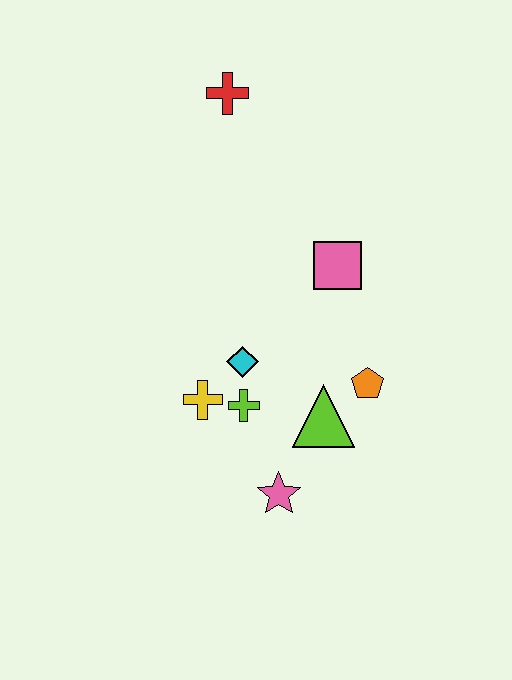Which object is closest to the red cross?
The pink square is closest to the red cross.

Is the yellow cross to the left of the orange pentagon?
Yes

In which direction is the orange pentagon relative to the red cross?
The orange pentagon is below the red cross.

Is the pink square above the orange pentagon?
Yes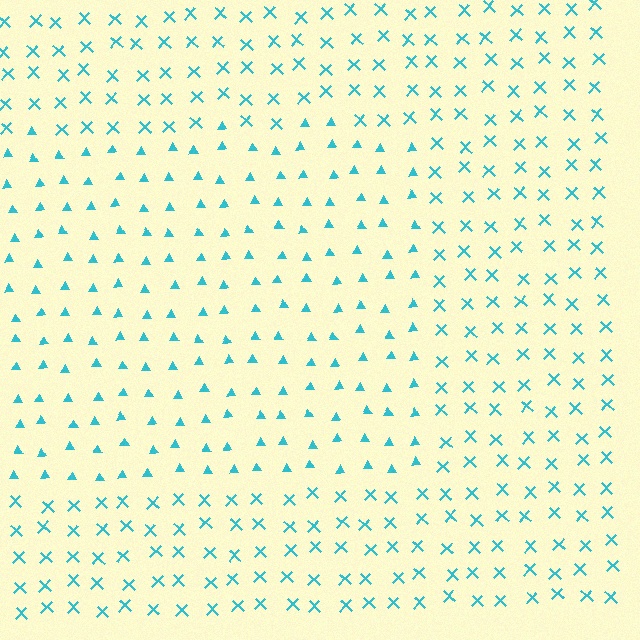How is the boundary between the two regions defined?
The boundary is defined by a change in element shape: triangles inside vs. X marks outside. All elements share the same color and spacing.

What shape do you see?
I see a rectangle.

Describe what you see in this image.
The image is filled with small cyan elements arranged in a uniform grid. A rectangle-shaped region contains triangles, while the surrounding area contains X marks. The boundary is defined purely by the change in element shape.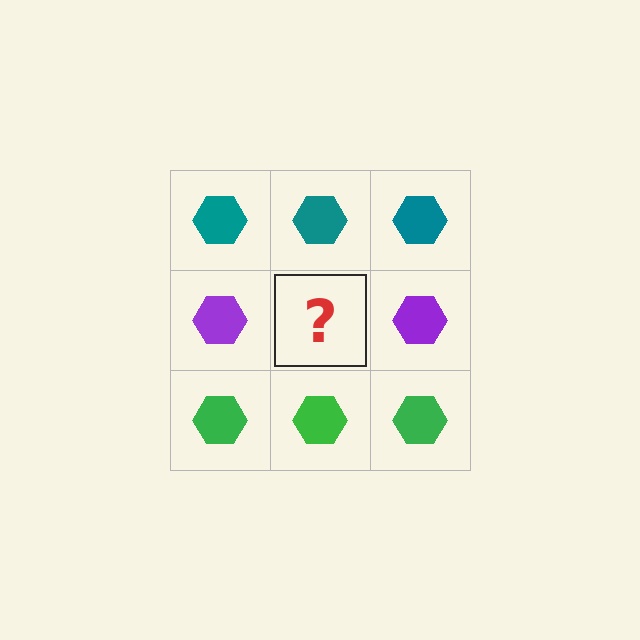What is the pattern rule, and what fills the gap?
The rule is that each row has a consistent color. The gap should be filled with a purple hexagon.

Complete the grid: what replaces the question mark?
The question mark should be replaced with a purple hexagon.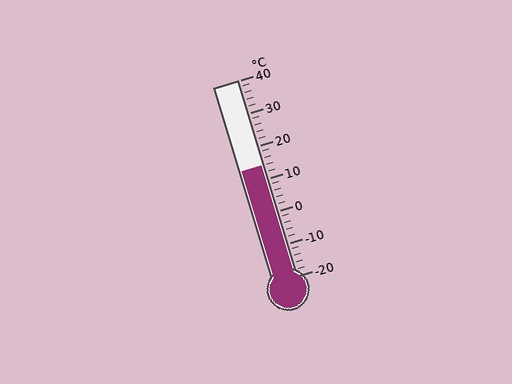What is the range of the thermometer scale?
The thermometer scale ranges from -20°C to 40°C.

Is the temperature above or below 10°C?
The temperature is above 10°C.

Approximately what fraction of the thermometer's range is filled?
The thermometer is filled to approximately 55% of its range.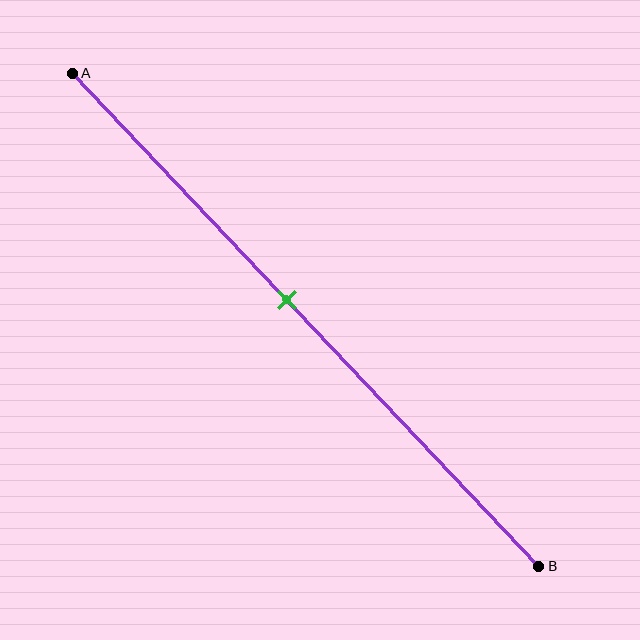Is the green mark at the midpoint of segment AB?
No, the mark is at about 45% from A, not at the 50% midpoint.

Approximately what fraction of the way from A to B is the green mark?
The green mark is approximately 45% of the way from A to B.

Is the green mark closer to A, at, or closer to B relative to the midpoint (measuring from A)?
The green mark is closer to point A than the midpoint of segment AB.